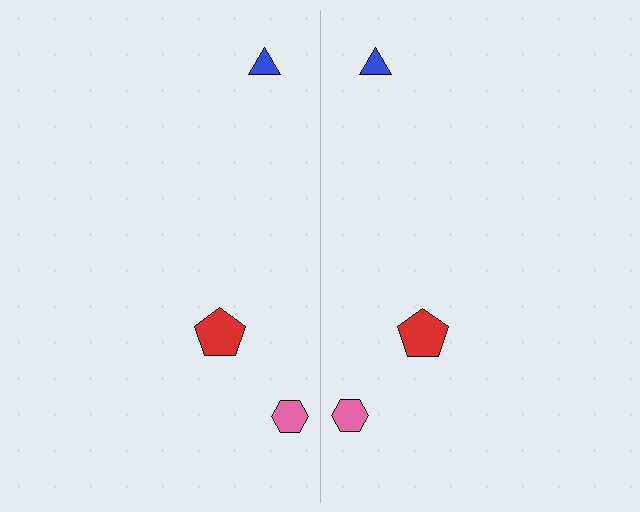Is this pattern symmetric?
Yes, this pattern has bilateral (reflection) symmetry.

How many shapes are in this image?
There are 6 shapes in this image.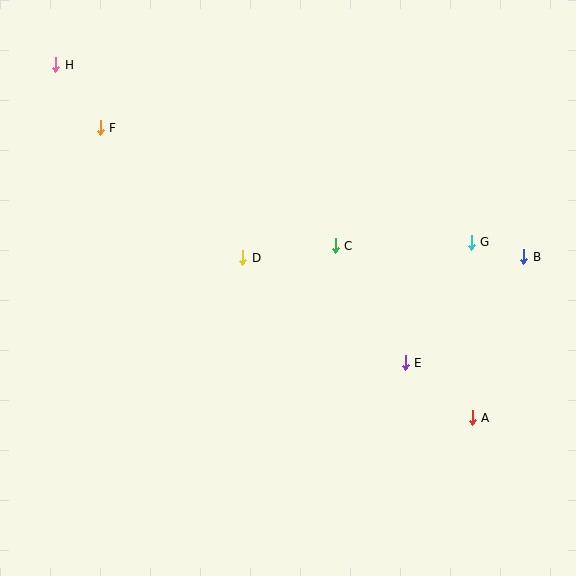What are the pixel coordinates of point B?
Point B is at (524, 257).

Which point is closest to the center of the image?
Point D at (243, 258) is closest to the center.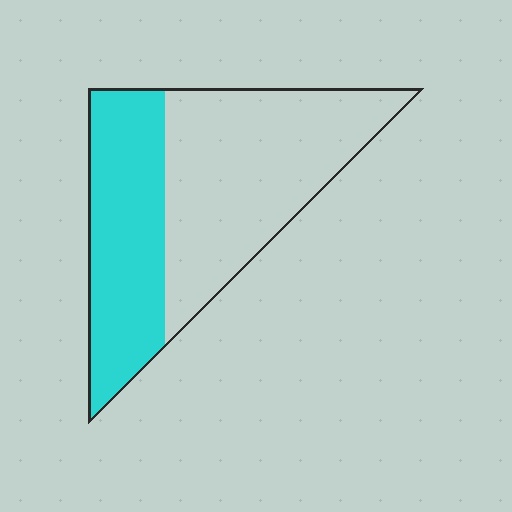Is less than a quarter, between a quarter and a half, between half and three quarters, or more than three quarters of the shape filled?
Between a quarter and a half.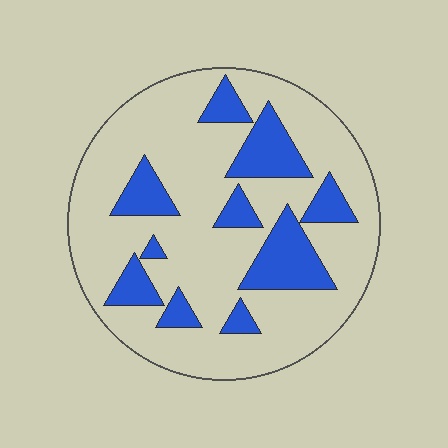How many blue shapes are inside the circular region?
10.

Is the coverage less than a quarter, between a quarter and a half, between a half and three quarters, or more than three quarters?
Less than a quarter.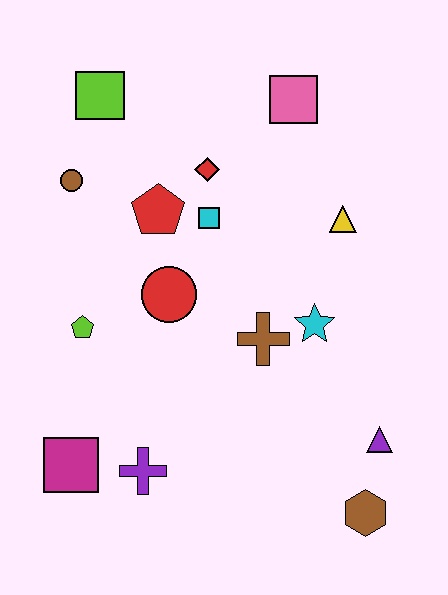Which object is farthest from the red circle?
The brown hexagon is farthest from the red circle.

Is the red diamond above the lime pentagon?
Yes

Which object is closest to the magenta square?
The purple cross is closest to the magenta square.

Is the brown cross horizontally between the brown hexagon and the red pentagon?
Yes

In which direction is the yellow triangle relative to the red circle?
The yellow triangle is to the right of the red circle.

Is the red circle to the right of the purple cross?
Yes